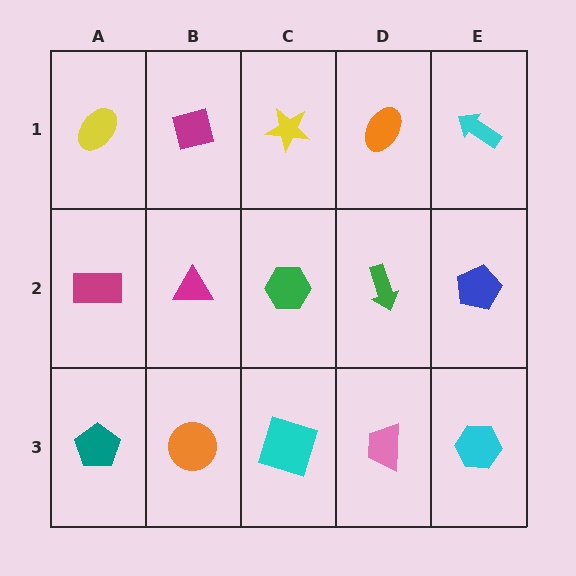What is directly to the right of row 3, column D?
A cyan hexagon.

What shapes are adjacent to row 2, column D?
An orange ellipse (row 1, column D), a pink trapezoid (row 3, column D), a green hexagon (row 2, column C), a blue pentagon (row 2, column E).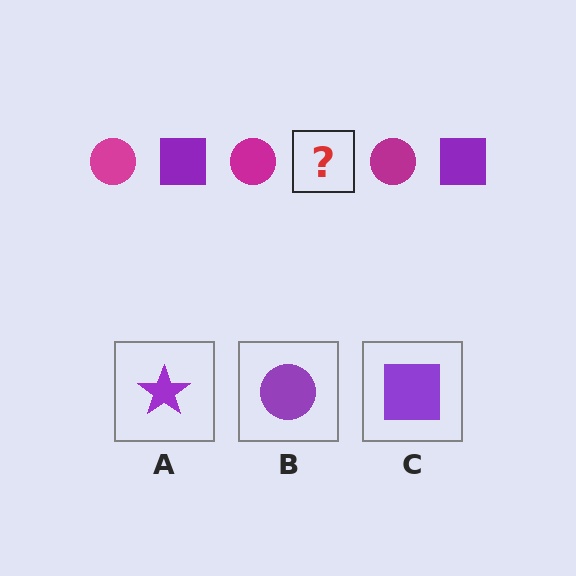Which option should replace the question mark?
Option C.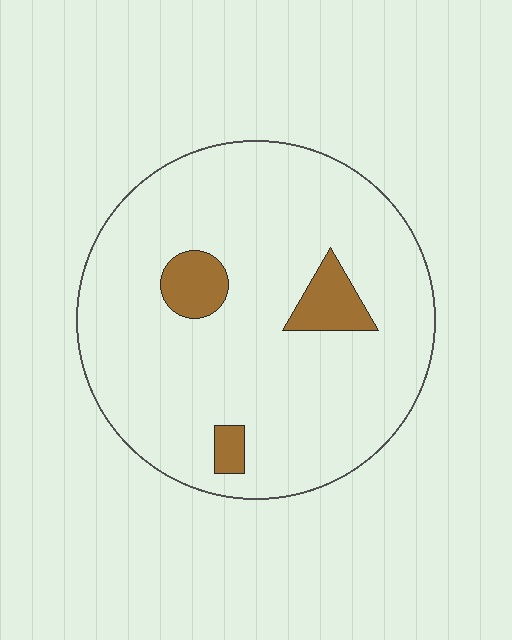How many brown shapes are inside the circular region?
3.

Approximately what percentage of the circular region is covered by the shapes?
Approximately 10%.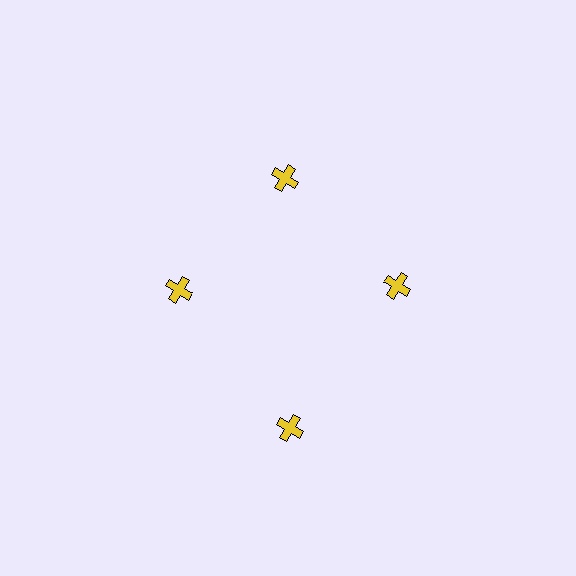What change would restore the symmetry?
The symmetry would be restored by moving it inward, back onto the ring so that all 4 crosses sit at equal angles and equal distance from the center.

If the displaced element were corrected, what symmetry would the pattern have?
It would have 4-fold rotational symmetry — the pattern would map onto itself every 90 degrees.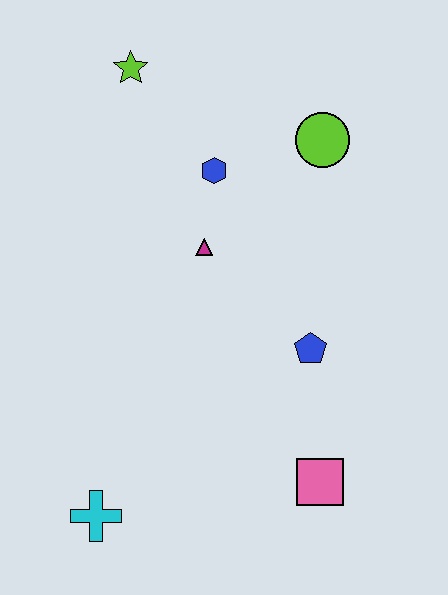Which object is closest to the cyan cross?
The pink square is closest to the cyan cross.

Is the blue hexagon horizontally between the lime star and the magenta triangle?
No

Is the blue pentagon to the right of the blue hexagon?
Yes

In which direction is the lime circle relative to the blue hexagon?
The lime circle is to the right of the blue hexagon.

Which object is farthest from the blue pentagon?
The lime star is farthest from the blue pentagon.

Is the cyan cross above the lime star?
No